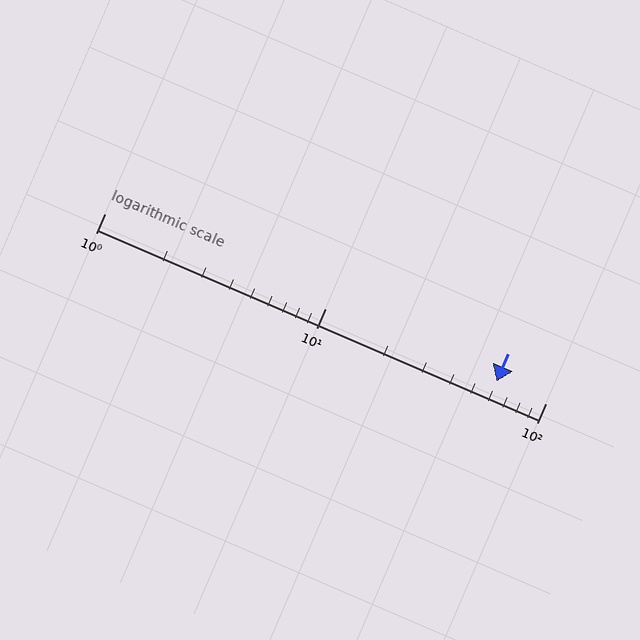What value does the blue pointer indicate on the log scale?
The pointer indicates approximately 60.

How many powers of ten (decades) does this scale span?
The scale spans 2 decades, from 1 to 100.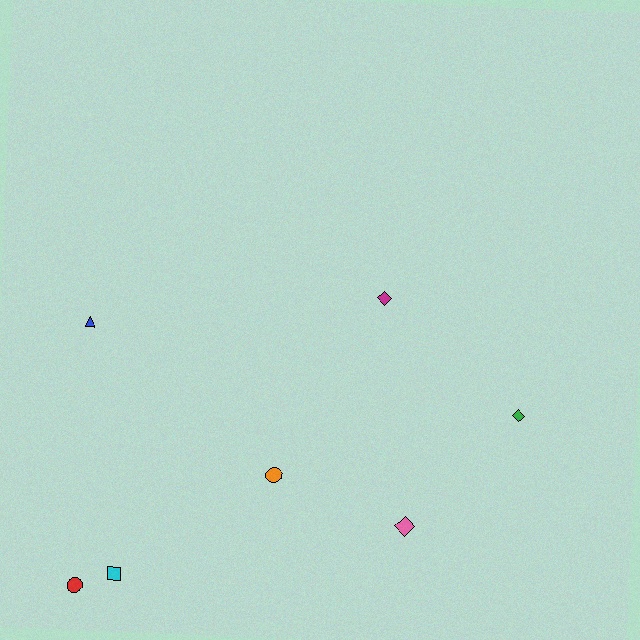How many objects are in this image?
There are 7 objects.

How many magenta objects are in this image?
There is 1 magenta object.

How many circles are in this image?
There are 2 circles.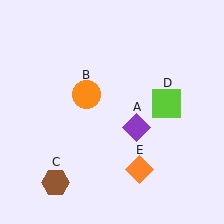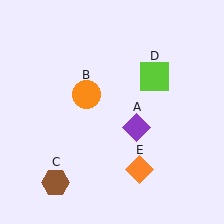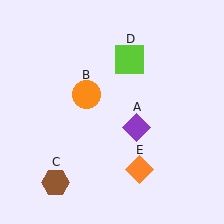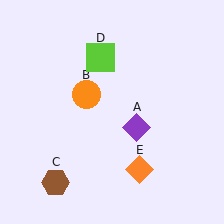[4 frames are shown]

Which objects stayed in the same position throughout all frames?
Purple diamond (object A) and orange circle (object B) and brown hexagon (object C) and orange diamond (object E) remained stationary.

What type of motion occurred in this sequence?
The lime square (object D) rotated counterclockwise around the center of the scene.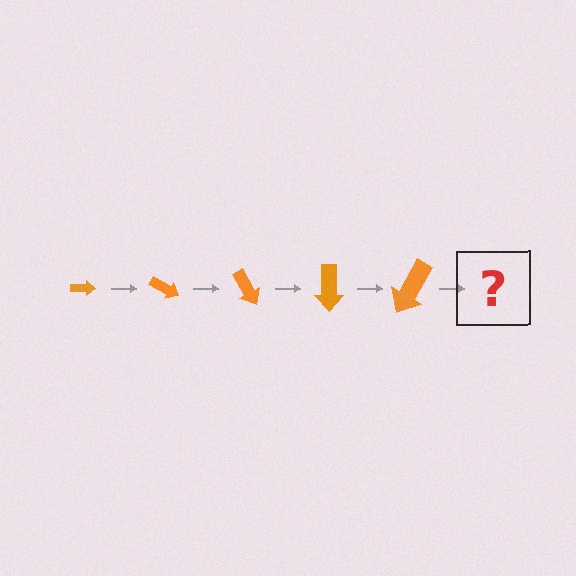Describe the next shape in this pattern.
It should be an arrow, larger than the previous one and rotated 150 degrees from the start.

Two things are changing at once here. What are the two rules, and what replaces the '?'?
The two rules are that the arrow grows larger each step and it rotates 30 degrees each step. The '?' should be an arrow, larger than the previous one and rotated 150 degrees from the start.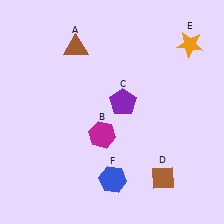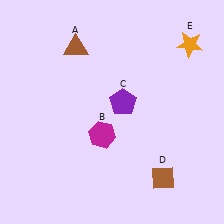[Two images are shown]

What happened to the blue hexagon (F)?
The blue hexagon (F) was removed in Image 2. It was in the bottom-right area of Image 1.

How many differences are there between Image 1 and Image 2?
There is 1 difference between the two images.